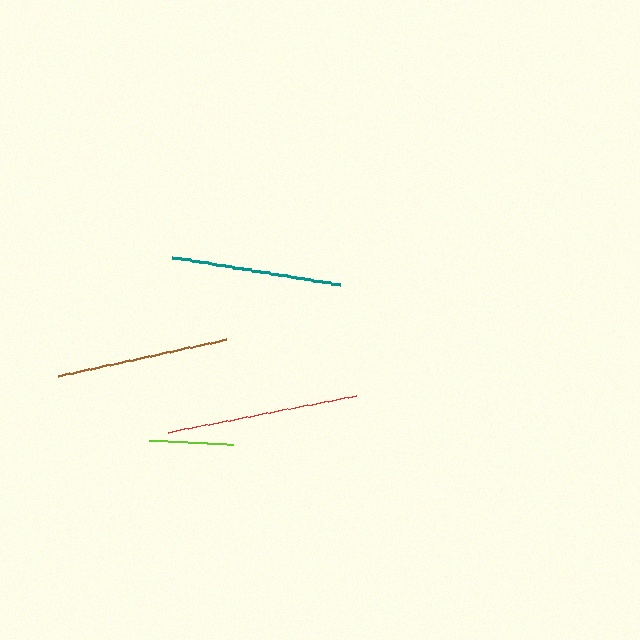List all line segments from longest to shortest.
From longest to shortest: red, brown, teal, lime.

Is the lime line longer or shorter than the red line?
The red line is longer than the lime line.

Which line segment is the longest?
The red line is the longest at approximately 192 pixels.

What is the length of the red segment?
The red segment is approximately 192 pixels long.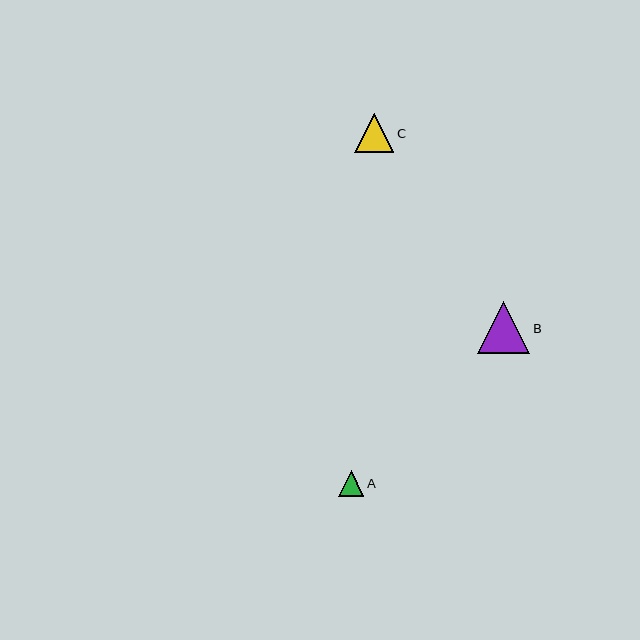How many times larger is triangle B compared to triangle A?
Triangle B is approximately 2.1 times the size of triangle A.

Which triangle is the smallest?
Triangle A is the smallest with a size of approximately 26 pixels.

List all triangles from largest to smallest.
From largest to smallest: B, C, A.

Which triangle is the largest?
Triangle B is the largest with a size of approximately 52 pixels.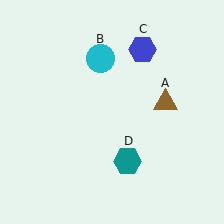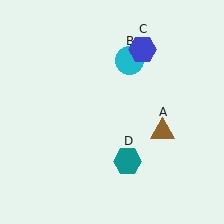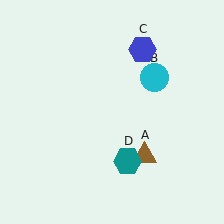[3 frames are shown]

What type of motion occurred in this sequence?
The brown triangle (object A), cyan circle (object B) rotated clockwise around the center of the scene.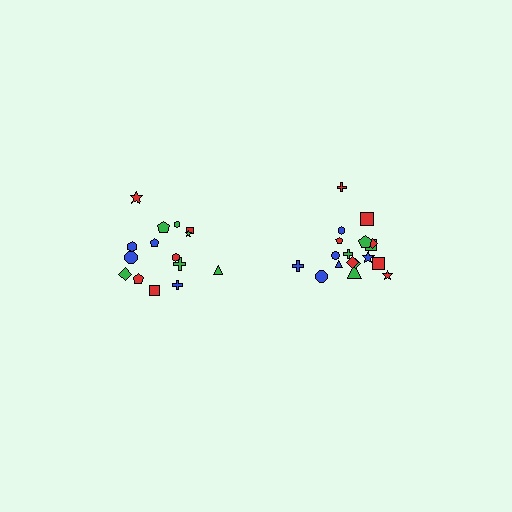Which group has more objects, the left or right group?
The right group.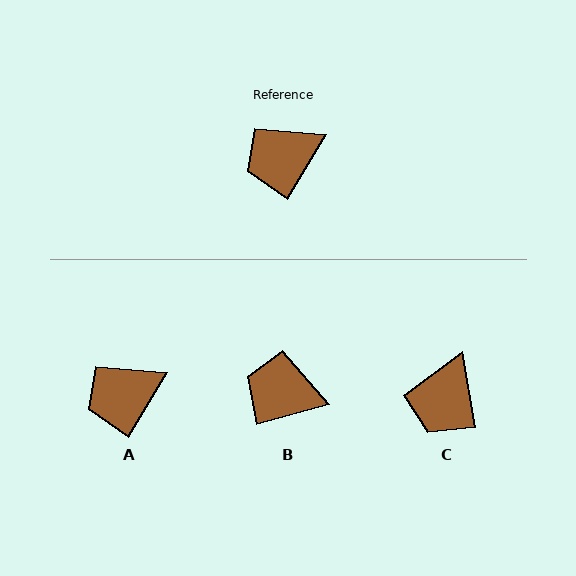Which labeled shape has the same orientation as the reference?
A.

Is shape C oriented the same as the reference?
No, it is off by about 41 degrees.